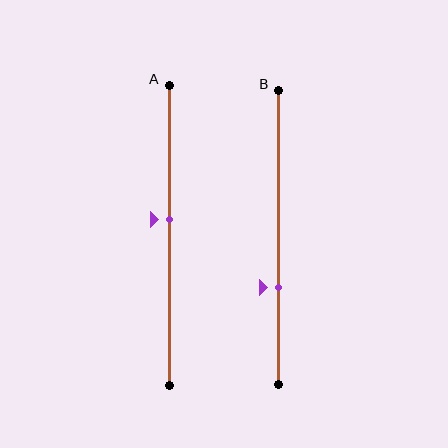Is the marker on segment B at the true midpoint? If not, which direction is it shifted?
No, the marker on segment B is shifted downward by about 17% of the segment length.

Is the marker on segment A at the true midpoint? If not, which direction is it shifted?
No, the marker on segment A is shifted upward by about 5% of the segment length.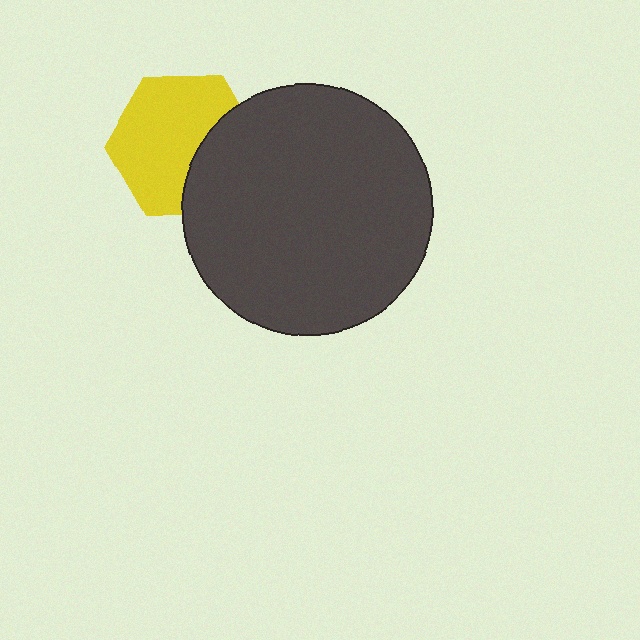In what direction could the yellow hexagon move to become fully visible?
The yellow hexagon could move left. That would shift it out from behind the dark gray circle entirely.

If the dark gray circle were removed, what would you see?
You would see the complete yellow hexagon.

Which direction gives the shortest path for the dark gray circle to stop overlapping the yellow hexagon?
Moving right gives the shortest separation.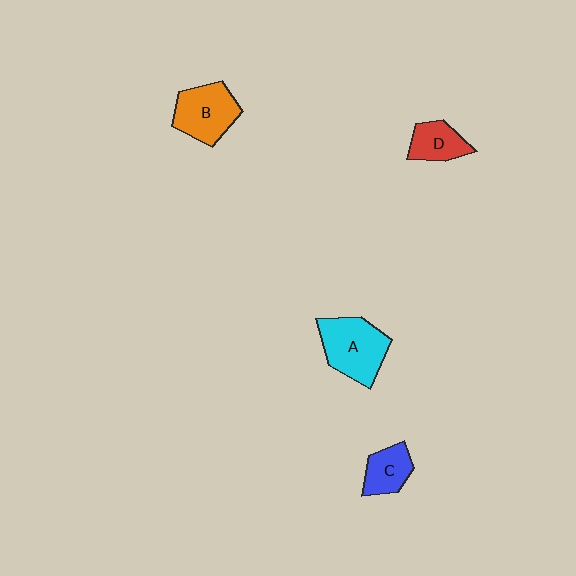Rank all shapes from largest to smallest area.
From largest to smallest: A (cyan), B (orange), C (blue), D (red).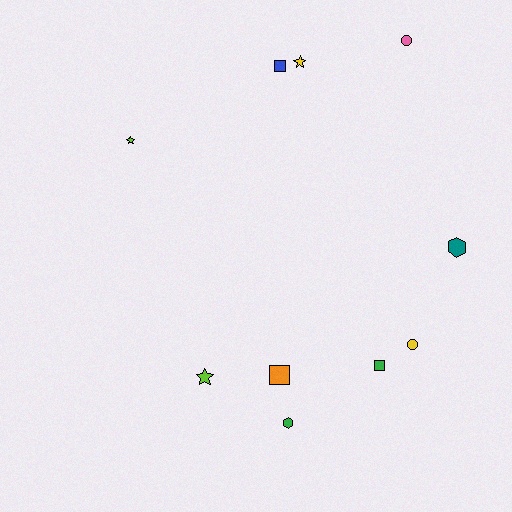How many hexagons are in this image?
There are 2 hexagons.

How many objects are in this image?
There are 10 objects.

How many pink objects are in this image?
There is 1 pink object.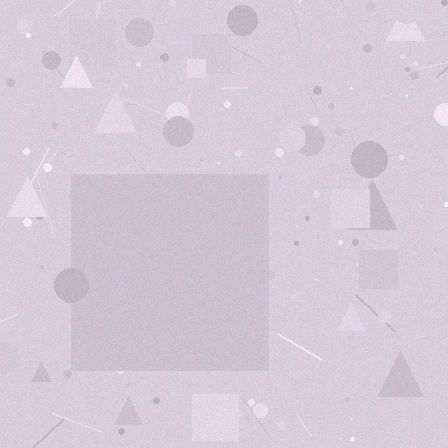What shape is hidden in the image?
A square is hidden in the image.